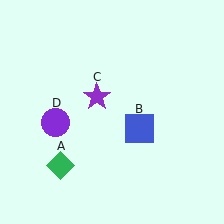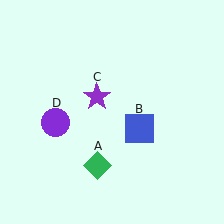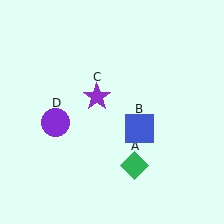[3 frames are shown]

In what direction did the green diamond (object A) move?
The green diamond (object A) moved right.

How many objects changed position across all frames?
1 object changed position: green diamond (object A).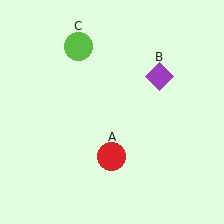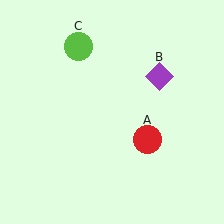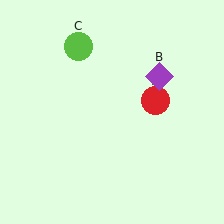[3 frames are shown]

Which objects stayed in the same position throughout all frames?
Purple diamond (object B) and lime circle (object C) remained stationary.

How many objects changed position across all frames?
1 object changed position: red circle (object A).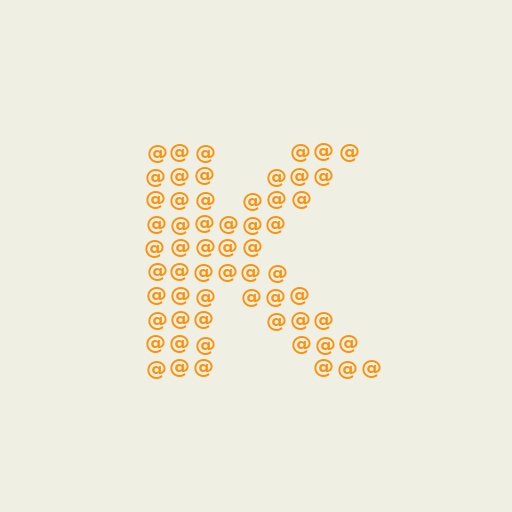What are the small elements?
The small elements are at signs.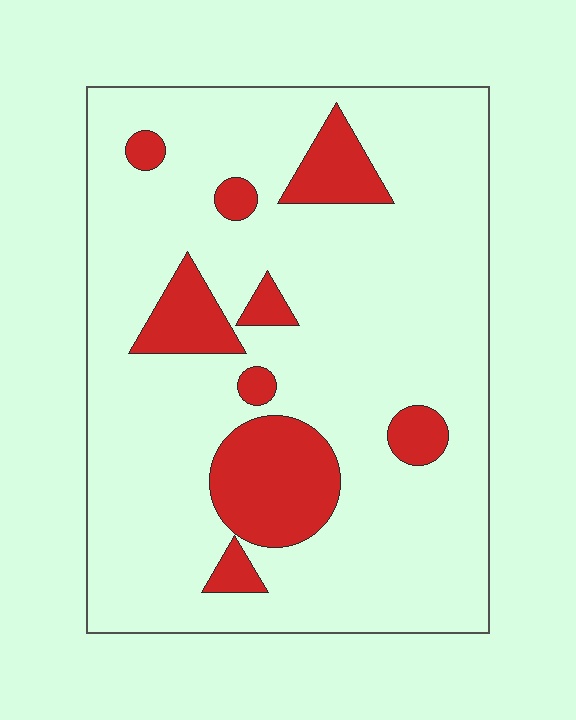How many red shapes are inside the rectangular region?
9.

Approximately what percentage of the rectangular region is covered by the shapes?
Approximately 15%.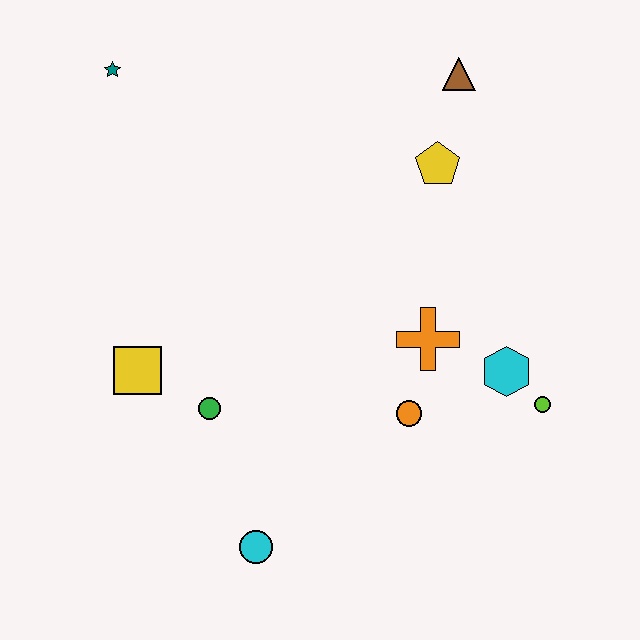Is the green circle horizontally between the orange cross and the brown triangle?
No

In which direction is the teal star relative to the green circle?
The teal star is above the green circle.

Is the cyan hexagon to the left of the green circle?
No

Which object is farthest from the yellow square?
The brown triangle is farthest from the yellow square.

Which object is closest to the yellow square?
The green circle is closest to the yellow square.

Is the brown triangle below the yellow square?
No